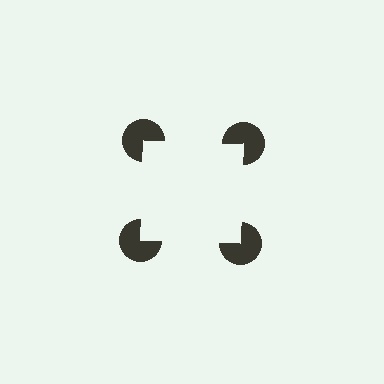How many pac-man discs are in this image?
There are 4 — one at each vertex of the illusory square.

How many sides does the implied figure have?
4 sides.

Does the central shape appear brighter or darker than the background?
It typically appears slightly brighter than the background, even though no actual brightness change is drawn.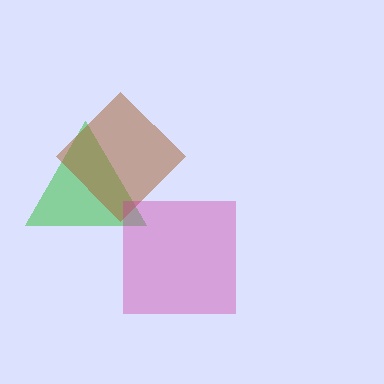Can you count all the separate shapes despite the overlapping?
Yes, there are 3 separate shapes.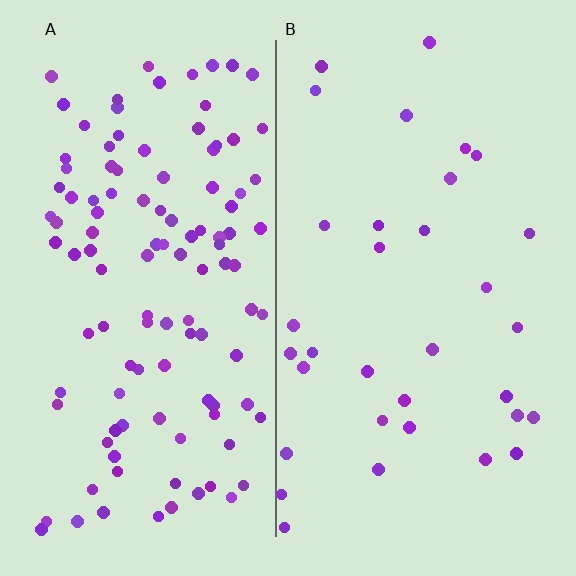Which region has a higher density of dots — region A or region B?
A (the left).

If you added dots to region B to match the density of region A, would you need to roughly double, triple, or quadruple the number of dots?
Approximately triple.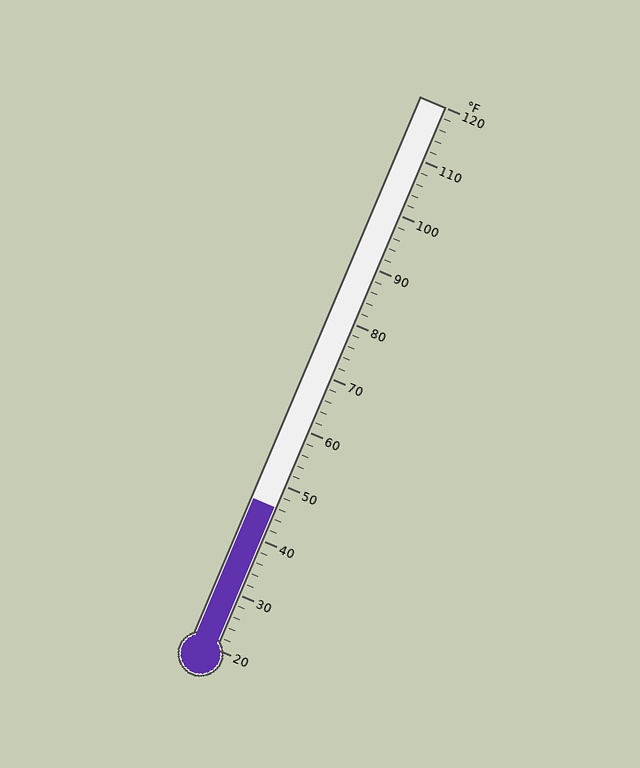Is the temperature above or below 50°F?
The temperature is below 50°F.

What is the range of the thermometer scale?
The thermometer scale ranges from 20°F to 120°F.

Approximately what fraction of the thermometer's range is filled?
The thermometer is filled to approximately 25% of its range.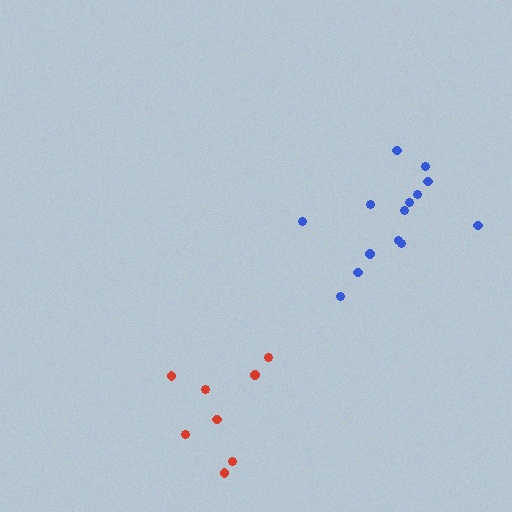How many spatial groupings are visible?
There are 2 spatial groupings.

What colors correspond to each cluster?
The clusters are colored: red, blue.